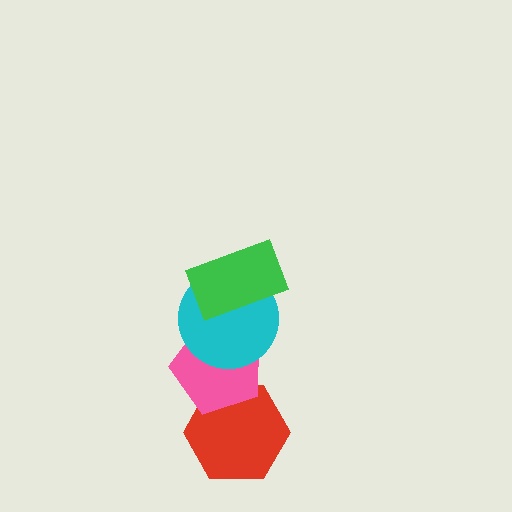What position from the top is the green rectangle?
The green rectangle is 1st from the top.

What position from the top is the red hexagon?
The red hexagon is 4th from the top.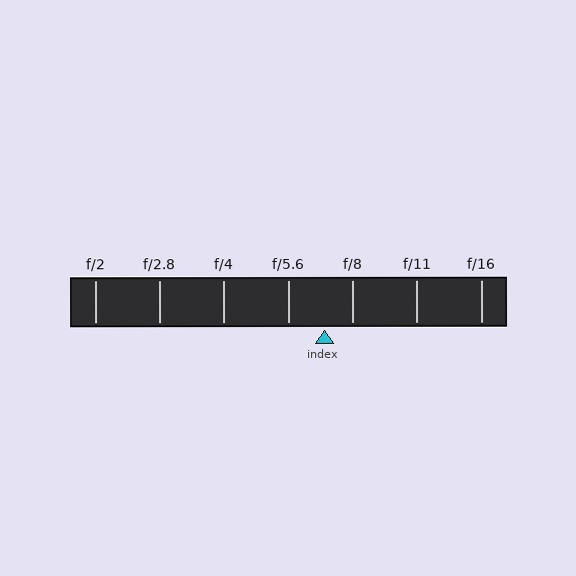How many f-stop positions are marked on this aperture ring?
There are 7 f-stop positions marked.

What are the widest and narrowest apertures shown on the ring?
The widest aperture shown is f/2 and the narrowest is f/16.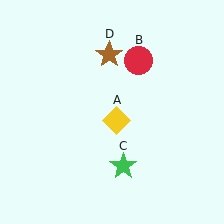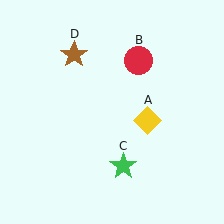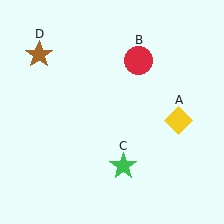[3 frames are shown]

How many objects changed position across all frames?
2 objects changed position: yellow diamond (object A), brown star (object D).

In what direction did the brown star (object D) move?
The brown star (object D) moved left.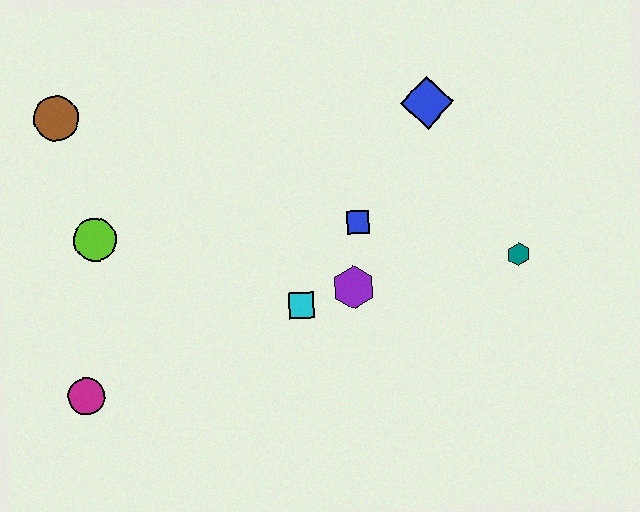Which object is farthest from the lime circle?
The teal hexagon is farthest from the lime circle.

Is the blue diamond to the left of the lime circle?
No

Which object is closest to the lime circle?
The brown circle is closest to the lime circle.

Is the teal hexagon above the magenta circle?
Yes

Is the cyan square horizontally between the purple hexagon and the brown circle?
Yes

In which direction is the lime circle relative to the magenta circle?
The lime circle is above the magenta circle.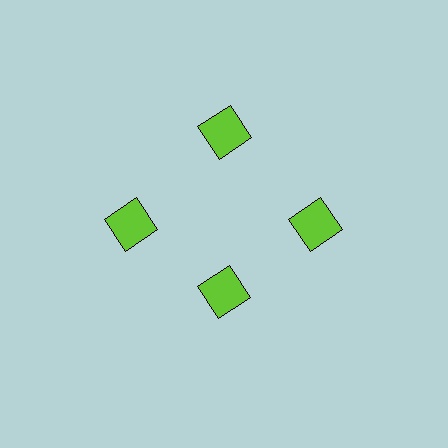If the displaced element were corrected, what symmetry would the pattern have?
It would have 4-fold rotational symmetry — the pattern would map onto itself every 90 degrees.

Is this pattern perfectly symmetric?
No. The 4 lime squares are arranged in a ring, but one element near the 6 o'clock position is pulled inward toward the center, breaking the 4-fold rotational symmetry.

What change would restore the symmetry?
The symmetry would be restored by moving it outward, back onto the ring so that all 4 squares sit at equal angles and equal distance from the center.